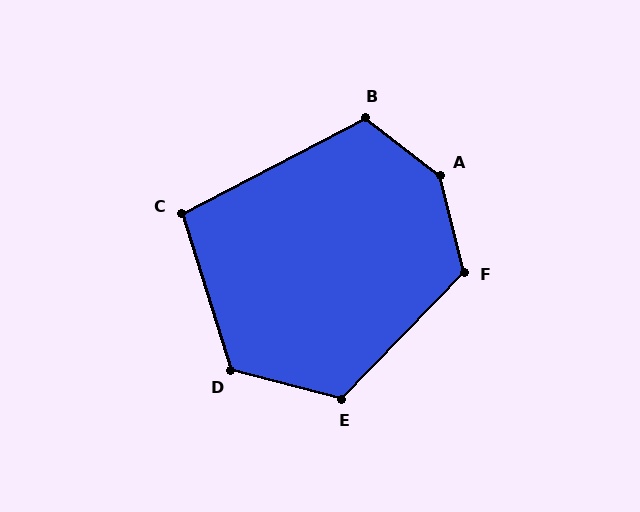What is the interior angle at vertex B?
Approximately 115 degrees (obtuse).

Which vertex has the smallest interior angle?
C, at approximately 100 degrees.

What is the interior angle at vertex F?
Approximately 122 degrees (obtuse).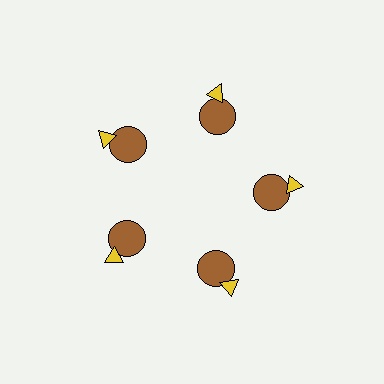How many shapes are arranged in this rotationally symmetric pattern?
There are 10 shapes, arranged in 5 groups of 2.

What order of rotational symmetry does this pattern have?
This pattern has 5-fold rotational symmetry.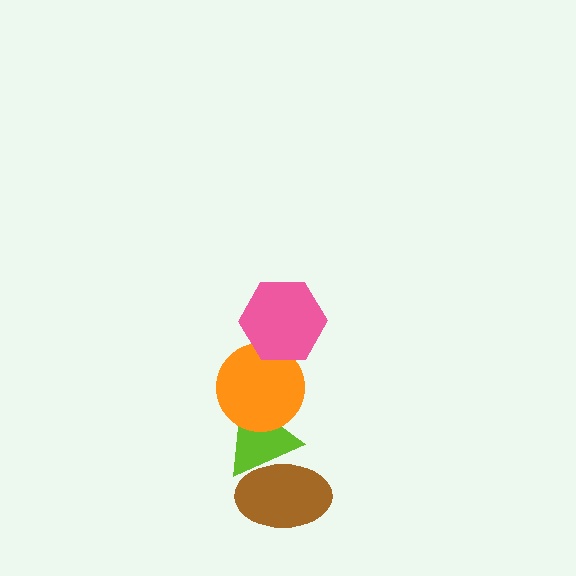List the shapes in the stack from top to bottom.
From top to bottom: the pink hexagon, the orange circle, the lime triangle, the brown ellipse.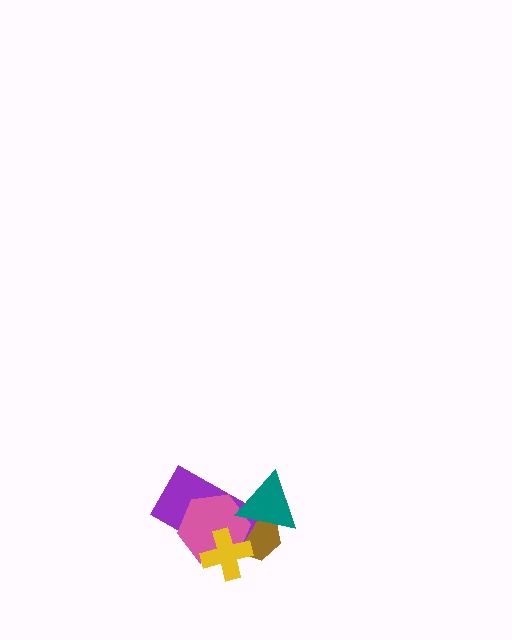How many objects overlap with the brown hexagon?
4 objects overlap with the brown hexagon.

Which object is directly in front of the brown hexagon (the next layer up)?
The purple rectangle is directly in front of the brown hexagon.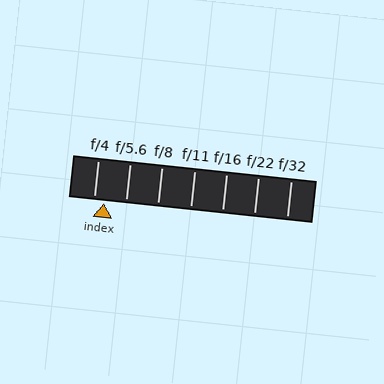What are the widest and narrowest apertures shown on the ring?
The widest aperture shown is f/4 and the narrowest is f/32.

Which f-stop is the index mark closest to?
The index mark is closest to f/4.